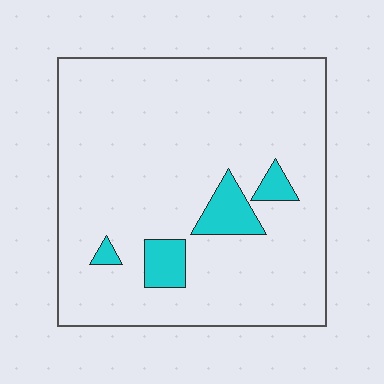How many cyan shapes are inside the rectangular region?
4.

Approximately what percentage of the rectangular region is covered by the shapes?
Approximately 10%.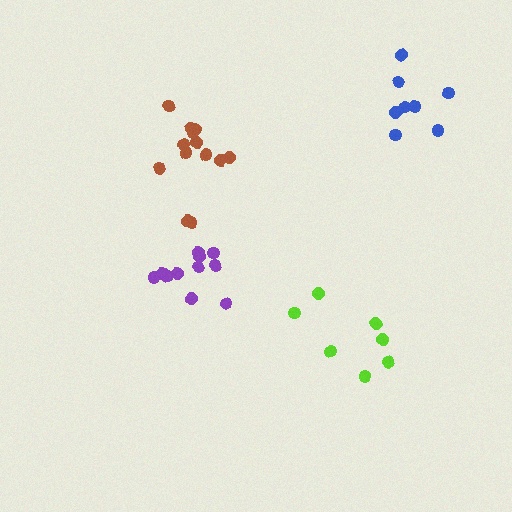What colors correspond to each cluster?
The clusters are colored: purple, brown, blue, lime.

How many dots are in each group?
Group 1: 11 dots, Group 2: 13 dots, Group 3: 8 dots, Group 4: 7 dots (39 total).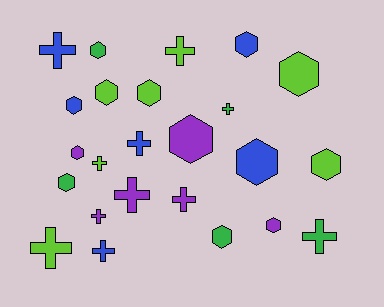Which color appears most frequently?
Lime, with 7 objects.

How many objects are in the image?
There are 24 objects.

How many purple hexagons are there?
There are 3 purple hexagons.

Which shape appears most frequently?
Hexagon, with 13 objects.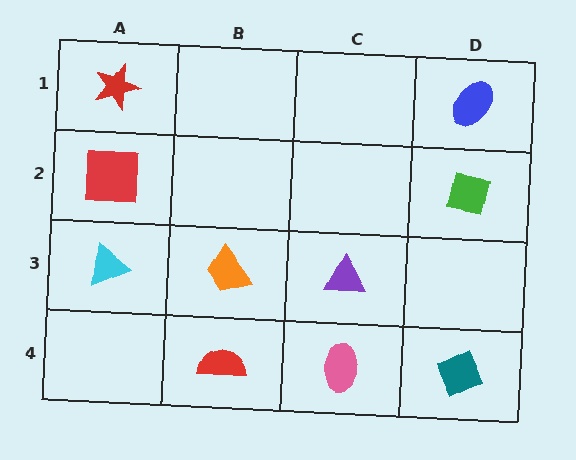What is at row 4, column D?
A teal diamond.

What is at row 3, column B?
An orange trapezoid.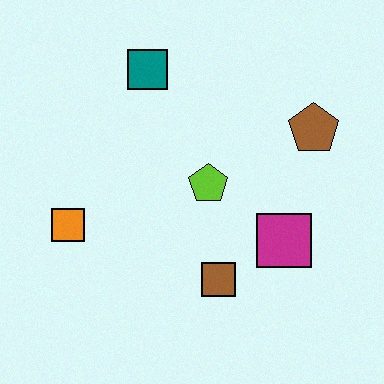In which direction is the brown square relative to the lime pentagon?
The brown square is below the lime pentagon.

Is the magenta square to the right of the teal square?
Yes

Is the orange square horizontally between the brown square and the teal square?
No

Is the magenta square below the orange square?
Yes